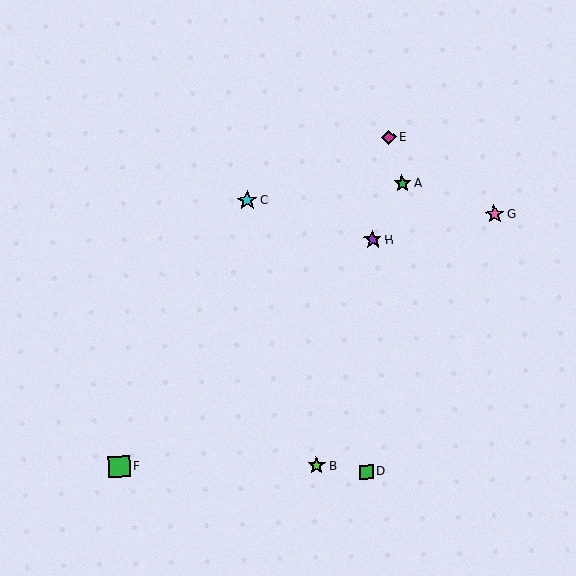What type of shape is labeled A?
Shape A is a green star.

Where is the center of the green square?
The center of the green square is at (119, 466).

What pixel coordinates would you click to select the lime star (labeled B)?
Click at (316, 466) to select the lime star B.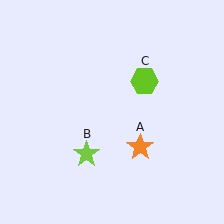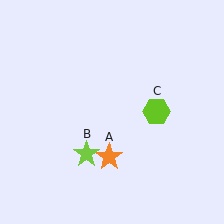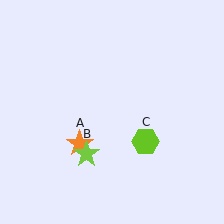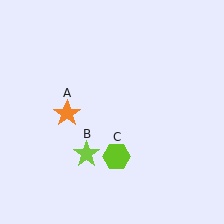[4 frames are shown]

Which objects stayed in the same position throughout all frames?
Lime star (object B) remained stationary.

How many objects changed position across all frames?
2 objects changed position: orange star (object A), lime hexagon (object C).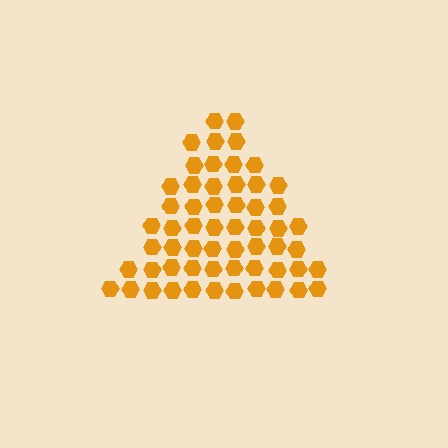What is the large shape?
The large shape is a triangle.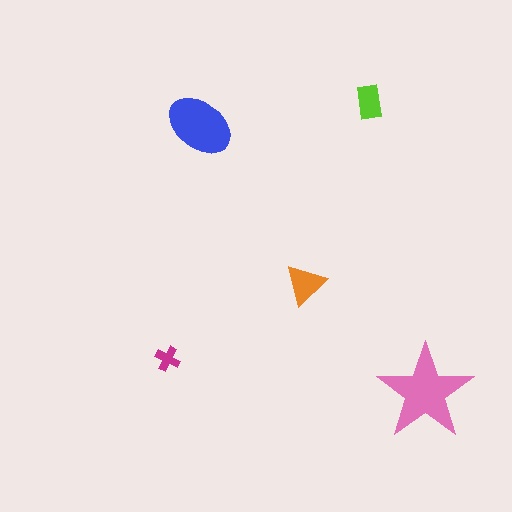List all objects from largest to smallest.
The pink star, the blue ellipse, the orange triangle, the lime rectangle, the magenta cross.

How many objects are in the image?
There are 5 objects in the image.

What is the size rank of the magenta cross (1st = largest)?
5th.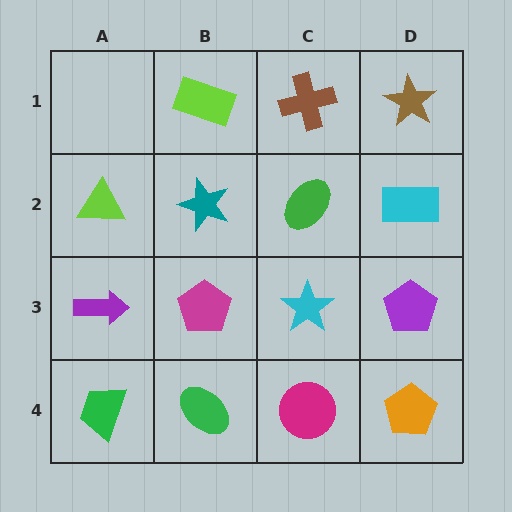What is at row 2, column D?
A cyan rectangle.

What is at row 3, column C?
A cyan star.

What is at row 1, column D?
A brown star.